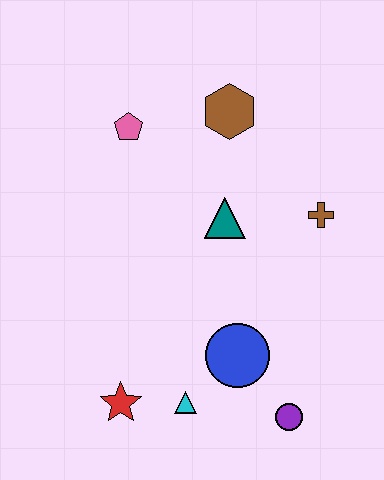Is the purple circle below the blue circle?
Yes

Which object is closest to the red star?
The cyan triangle is closest to the red star.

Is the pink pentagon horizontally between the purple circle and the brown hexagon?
No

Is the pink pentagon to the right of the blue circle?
No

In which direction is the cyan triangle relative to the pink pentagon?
The cyan triangle is below the pink pentagon.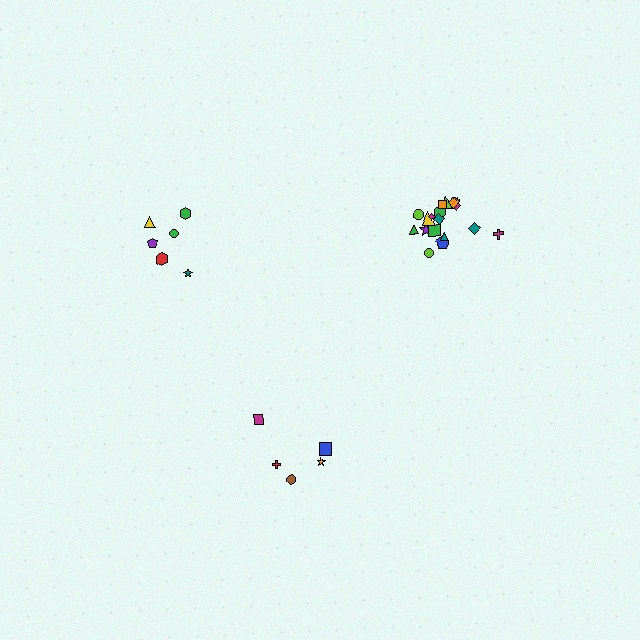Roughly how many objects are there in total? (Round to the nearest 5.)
Roughly 30 objects in total.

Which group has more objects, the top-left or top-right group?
The top-right group.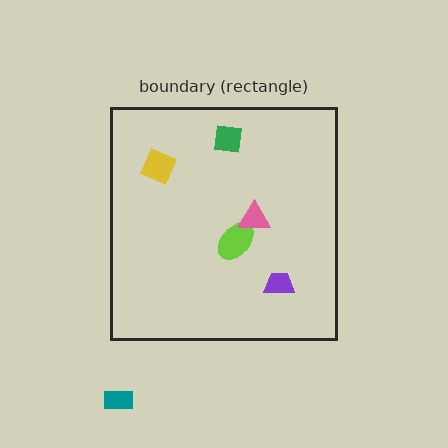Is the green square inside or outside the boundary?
Inside.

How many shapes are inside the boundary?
5 inside, 1 outside.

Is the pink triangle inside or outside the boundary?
Inside.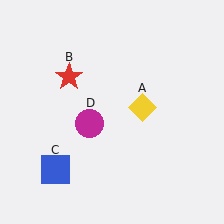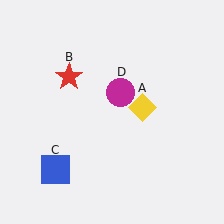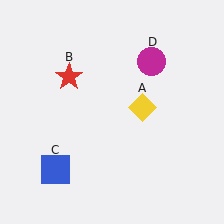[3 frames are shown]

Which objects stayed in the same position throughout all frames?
Yellow diamond (object A) and red star (object B) and blue square (object C) remained stationary.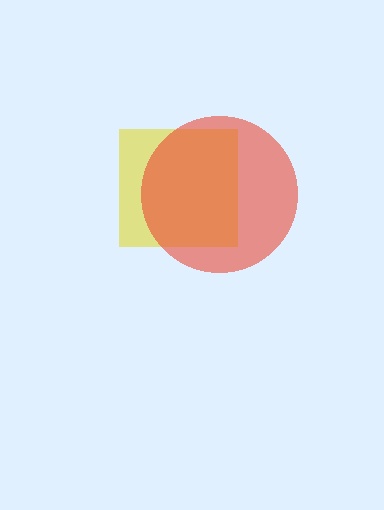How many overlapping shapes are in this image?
There are 2 overlapping shapes in the image.